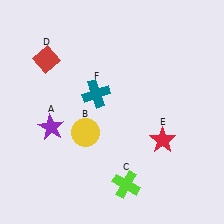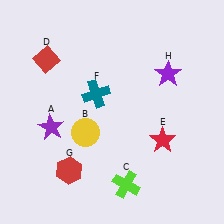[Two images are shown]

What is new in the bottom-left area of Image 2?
A red hexagon (G) was added in the bottom-left area of Image 2.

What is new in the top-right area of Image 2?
A purple star (H) was added in the top-right area of Image 2.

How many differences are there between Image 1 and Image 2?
There are 2 differences between the two images.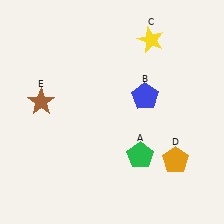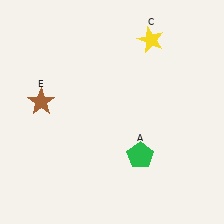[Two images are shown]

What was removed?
The blue pentagon (B), the orange pentagon (D) were removed in Image 2.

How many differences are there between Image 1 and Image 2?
There are 2 differences between the two images.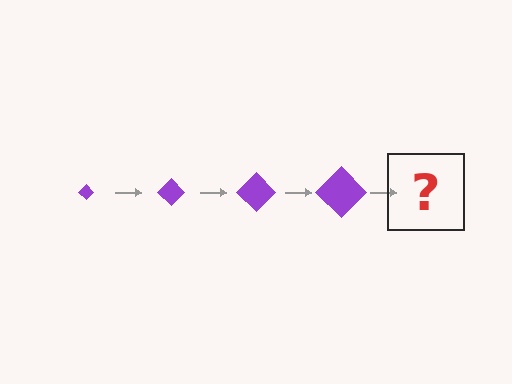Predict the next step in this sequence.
The next step is a purple diamond, larger than the previous one.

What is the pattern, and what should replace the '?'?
The pattern is that the diamond gets progressively larger each step. The '?' should be a purple diamond, larger than the previous one.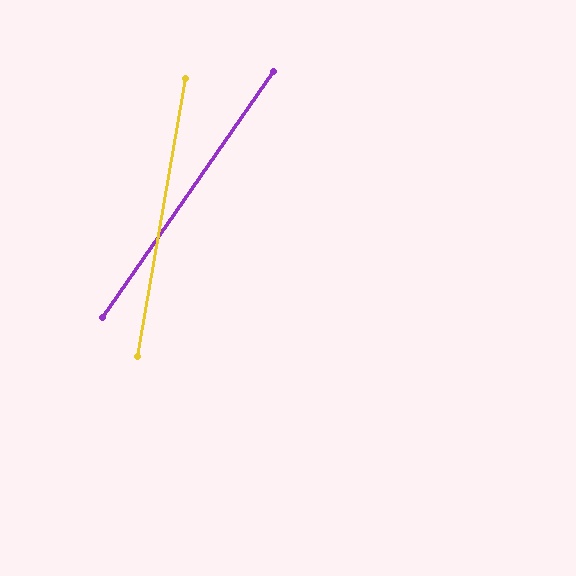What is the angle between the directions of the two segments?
Approximately 25 degrees.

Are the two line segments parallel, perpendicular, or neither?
Neither parallel nor perpendicular — they differ by about 25°.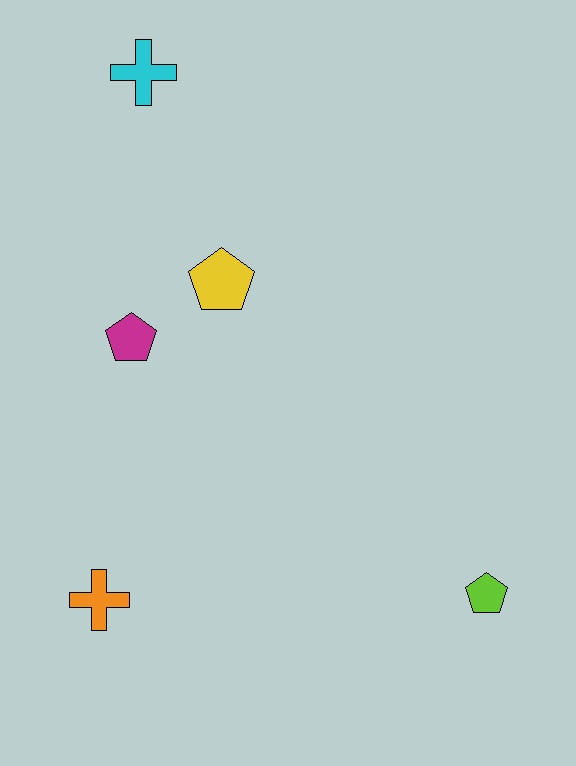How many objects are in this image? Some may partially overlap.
There are 5 objects.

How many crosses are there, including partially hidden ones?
There are 2 crosses.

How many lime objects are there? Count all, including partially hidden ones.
There is 1 lime object.